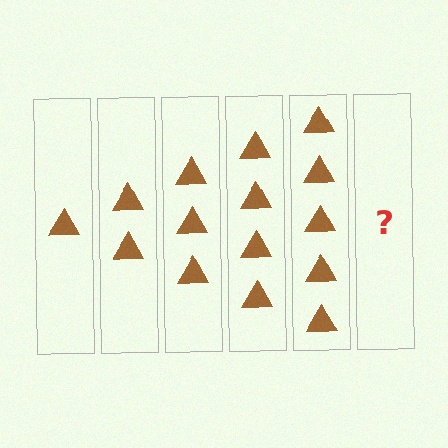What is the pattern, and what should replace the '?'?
The pattern is that each step adds one more triangle. The '?' should be 6 triangles.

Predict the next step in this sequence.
The next step is 6 triangles.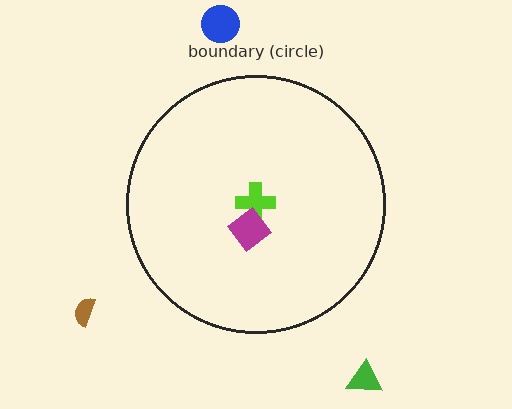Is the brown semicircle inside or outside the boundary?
Outside.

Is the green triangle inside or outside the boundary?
Outside.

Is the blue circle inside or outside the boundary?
Outside.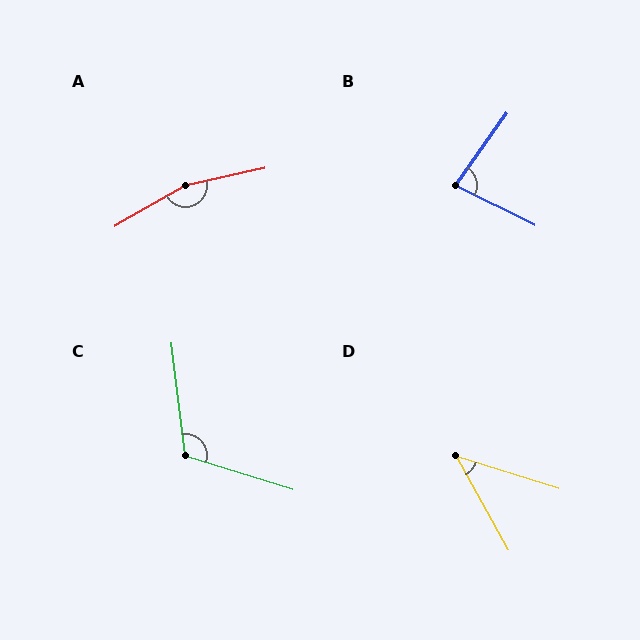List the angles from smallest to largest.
D (44°), B (81°), C (114°), A (162°).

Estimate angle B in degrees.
Approximately 81 degrees.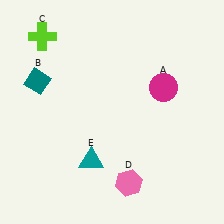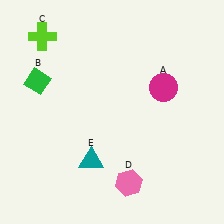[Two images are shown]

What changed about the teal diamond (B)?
In Image 1, B is teal. In Image 2, it changed to green.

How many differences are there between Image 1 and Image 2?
There is 1 difference between the two images.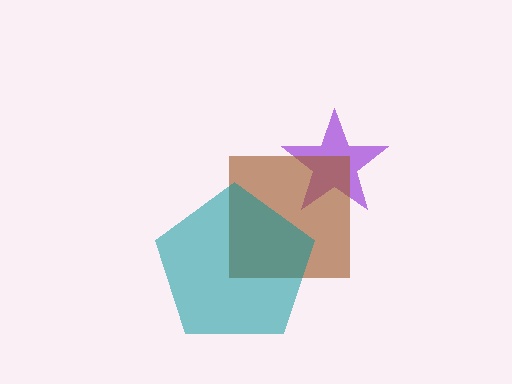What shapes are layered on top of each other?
The layered shapes are: a purple star, a brown square, a teal pentagon.